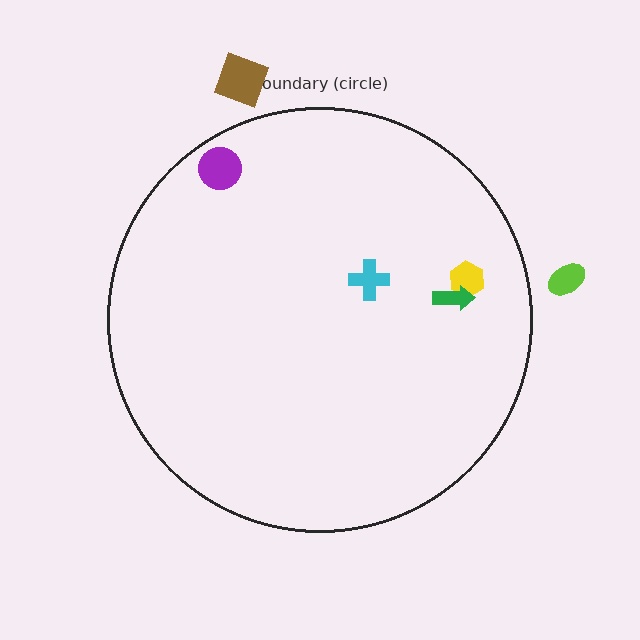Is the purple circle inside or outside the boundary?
Inside.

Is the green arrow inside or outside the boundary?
Inside.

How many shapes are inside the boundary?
4 inside, 2 outside.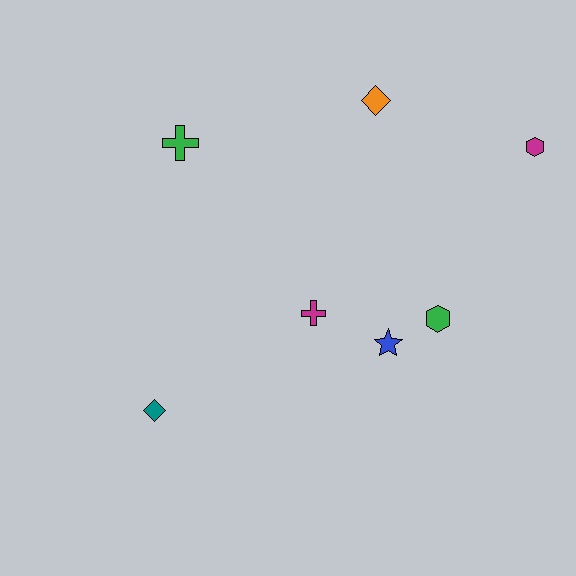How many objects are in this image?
There are 7 objects.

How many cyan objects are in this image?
There are no cyan objects.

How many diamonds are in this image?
There are 2 diamonds.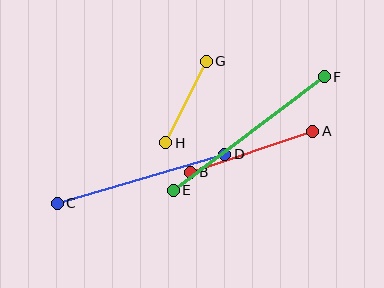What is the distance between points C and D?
The distance is approximately 175 pixels.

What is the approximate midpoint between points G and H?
The midpoint is at approximately (186, 102) pixels.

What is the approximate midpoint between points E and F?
The midpoint is at approximately (249, 134) pixels.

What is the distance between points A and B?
The distance is approximately 130 pixels.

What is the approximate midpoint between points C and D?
The midpoint is at approximately (141, 179) pixels.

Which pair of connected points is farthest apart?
Points E and F are farthest apart.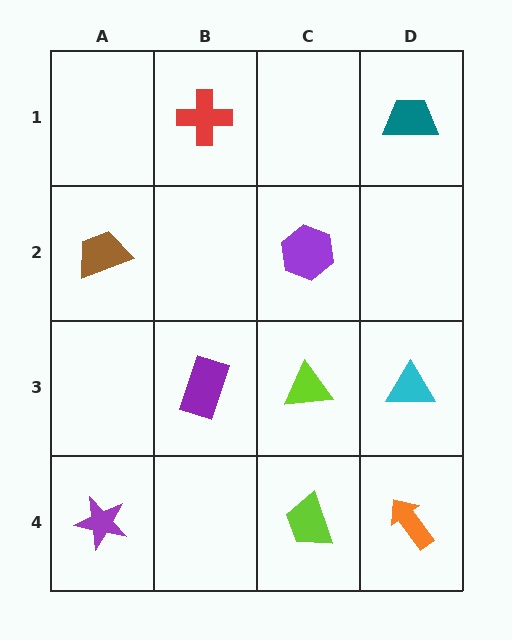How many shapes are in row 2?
2 shapes.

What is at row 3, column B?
A purple rectangle.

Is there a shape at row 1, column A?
No, that cell is empty.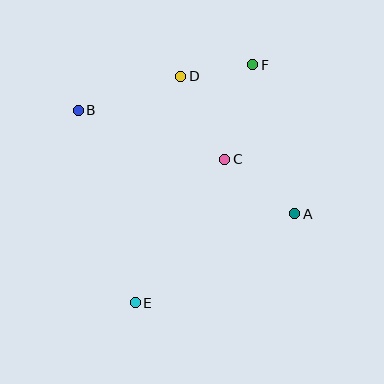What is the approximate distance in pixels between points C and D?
The distance between C and D is approximately 94 pixels.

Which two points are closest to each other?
Points D and F are closest to each other.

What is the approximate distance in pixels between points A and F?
The distance between A and F is approximately 155 pixels.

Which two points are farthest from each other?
Points E and F are farthest from each other.